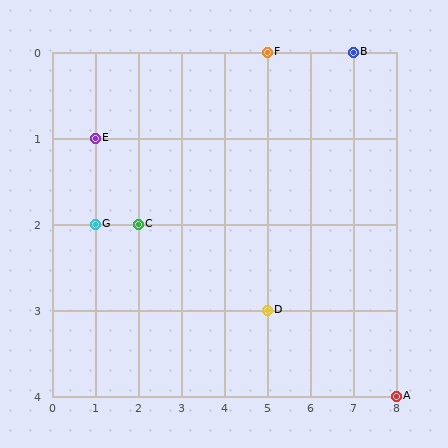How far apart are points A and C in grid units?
Points A and C are 6 columns and 2 rows apart (about 6.3 grid units diagonally).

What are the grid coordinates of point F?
Point F is at grid coordinates (5, 0).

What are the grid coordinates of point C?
Point C is at grid coordinates (2, 2).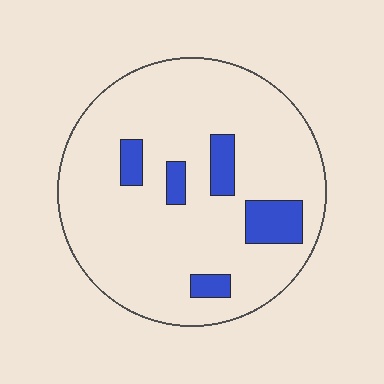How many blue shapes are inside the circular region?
5.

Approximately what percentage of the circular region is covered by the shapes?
Approximately 10%.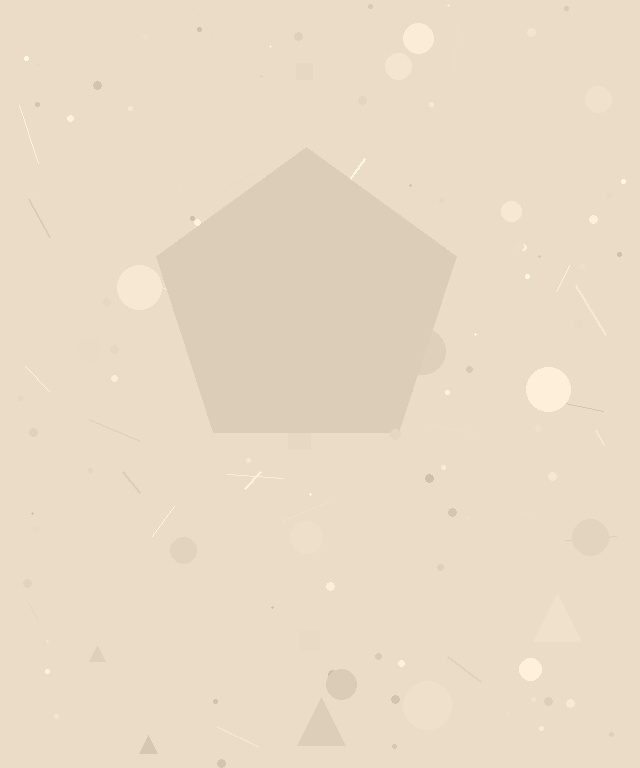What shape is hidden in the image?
A pentagon is hidden in the image.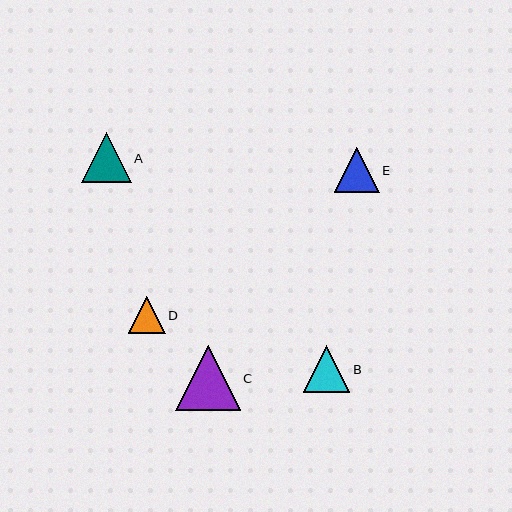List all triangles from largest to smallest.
From largest to smallest: C, A, B, E, D.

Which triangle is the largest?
Triangle C is the largest with a size of approximately 64 pixels.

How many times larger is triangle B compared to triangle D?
Triangle B is approximately 1.3 times the size of triangle D.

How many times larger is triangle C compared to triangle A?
Triangle C is approximately 1.3 times the size of triangle A.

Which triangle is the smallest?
Triangle D is the smallest with a size of approximately 37 pixels.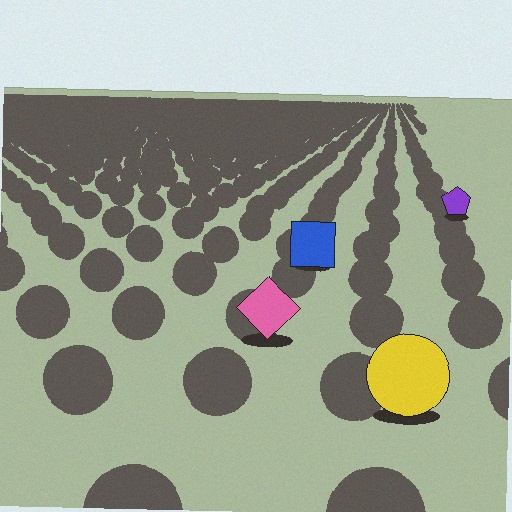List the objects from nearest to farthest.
From nearest to farthest: the yellow circle, the pink diamond, the blue square, the purple pentagon.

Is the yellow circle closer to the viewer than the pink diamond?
Yes. The yellow circle is closer — you can tell from the texture gradient: the ground texture is coarser near it.